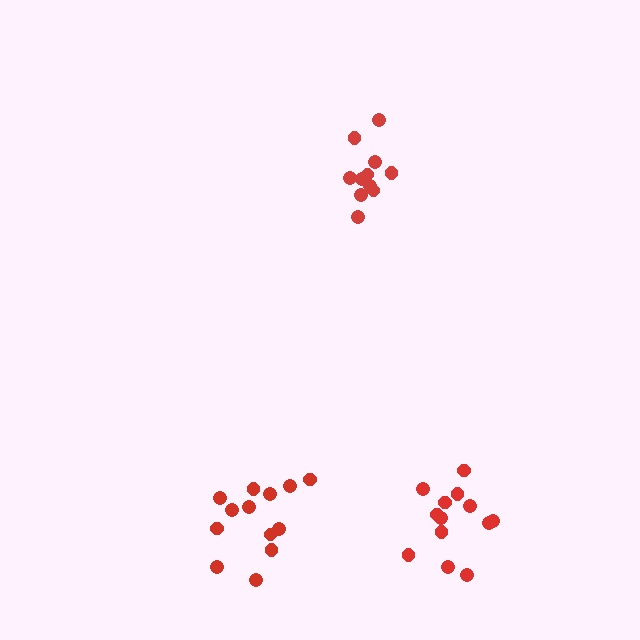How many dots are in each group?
Group 1: 13 dots, Group 2: 11 dots, Group 3: 13 dots (37 total).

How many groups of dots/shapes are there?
There are 3 groups.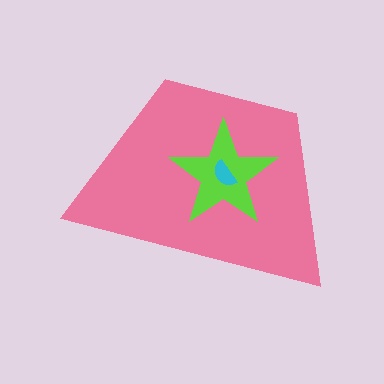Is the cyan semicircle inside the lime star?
Yes.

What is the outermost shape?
The pink trapezoid.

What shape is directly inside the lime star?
The cyan semicircle.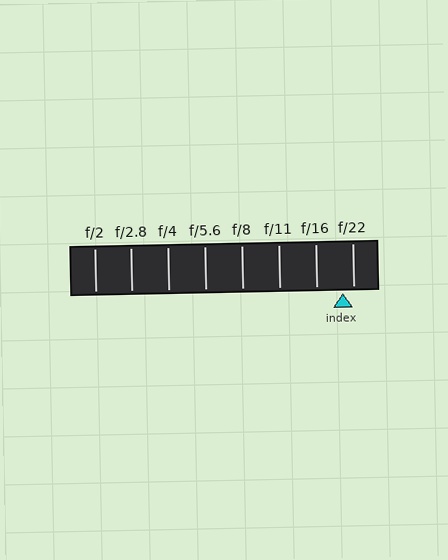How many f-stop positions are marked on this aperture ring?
There are 8 f-stop positions marked.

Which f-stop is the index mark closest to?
The index mark is closest to f/22.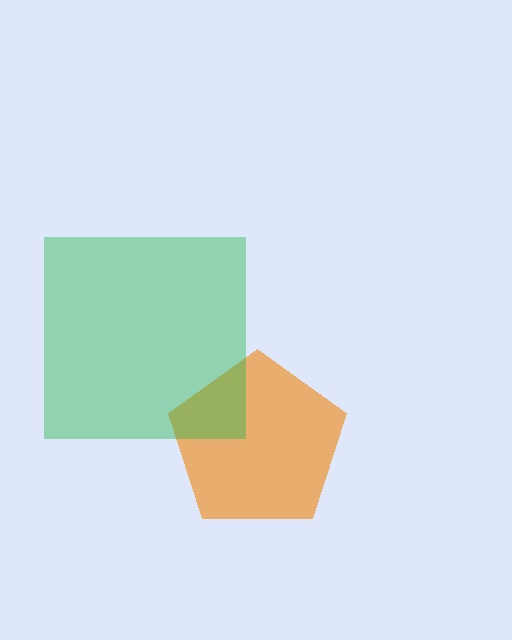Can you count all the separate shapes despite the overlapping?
Yes, there are 2 separate shapes.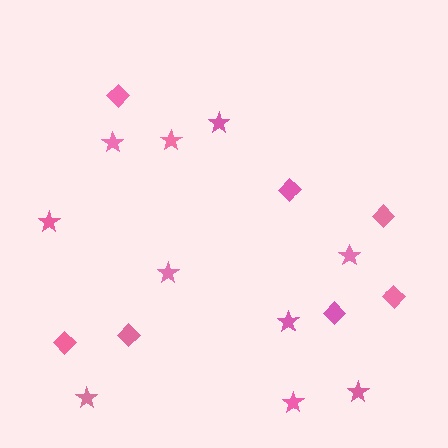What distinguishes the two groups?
There are 2 groups: one group of stars (10) and one group of diamonds (7).